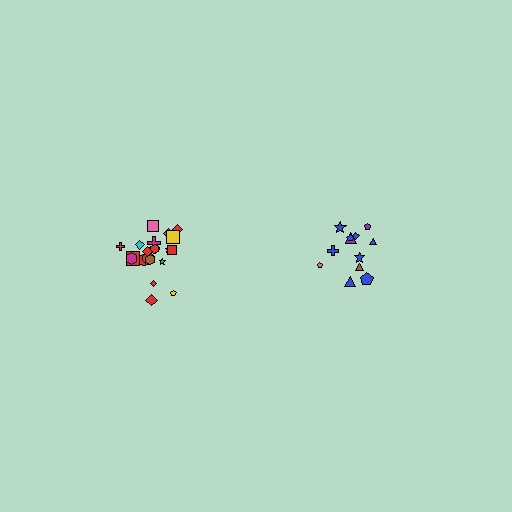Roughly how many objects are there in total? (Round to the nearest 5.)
Roughly 35 objects in total.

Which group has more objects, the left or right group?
The left group.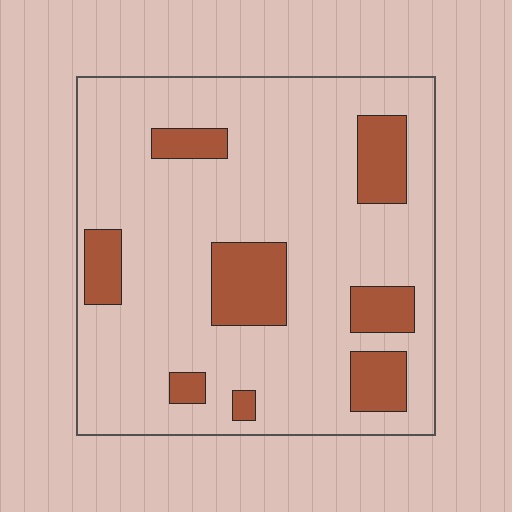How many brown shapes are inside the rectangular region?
8.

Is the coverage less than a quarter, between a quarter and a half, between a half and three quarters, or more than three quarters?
Less than a quarter.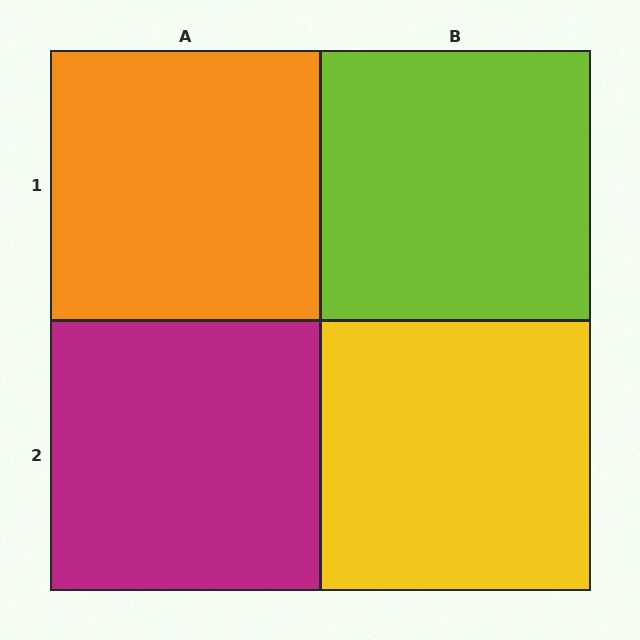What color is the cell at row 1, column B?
Lime.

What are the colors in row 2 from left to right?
Magenta, yellow.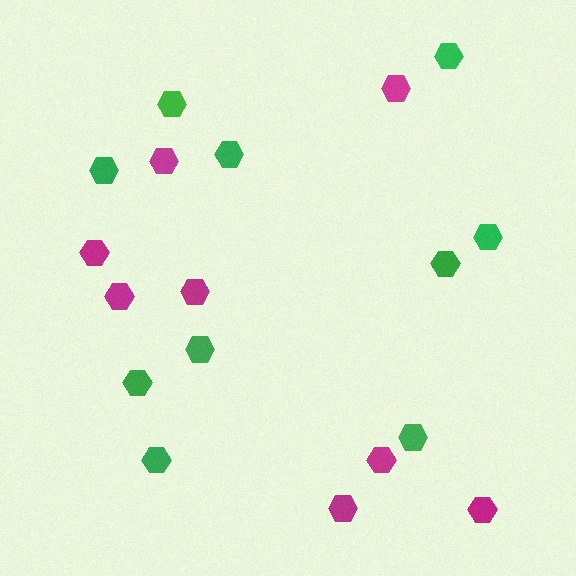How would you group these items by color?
There are 2 groups: one group of green hexagons (10) and one group of magenta hexagons (8).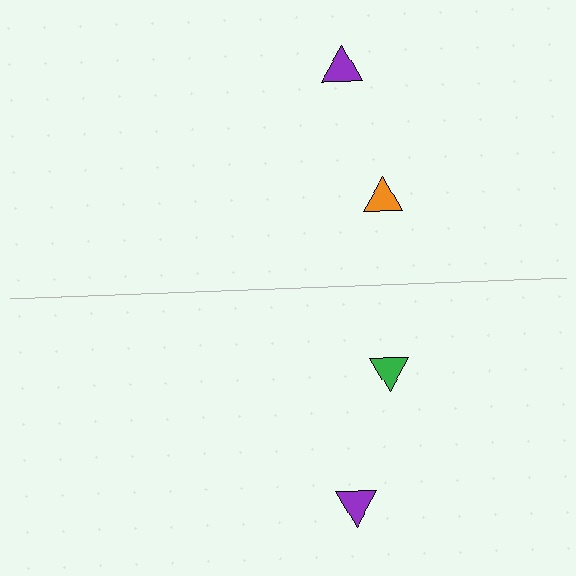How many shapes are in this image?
There are 4 shapes in this image.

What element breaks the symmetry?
The green triangle on the bottom side breaks the symmetry — its mirror counterpart is orange.